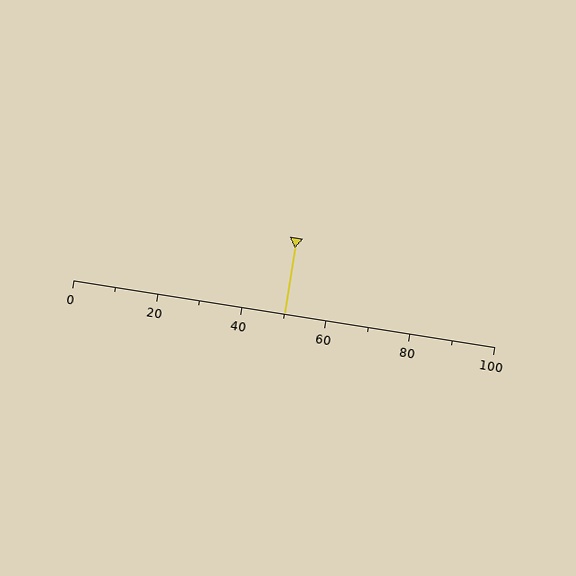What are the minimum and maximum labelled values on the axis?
The axis runs from 0 to 100.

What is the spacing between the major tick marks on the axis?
The major ticks are spaced 20 apart.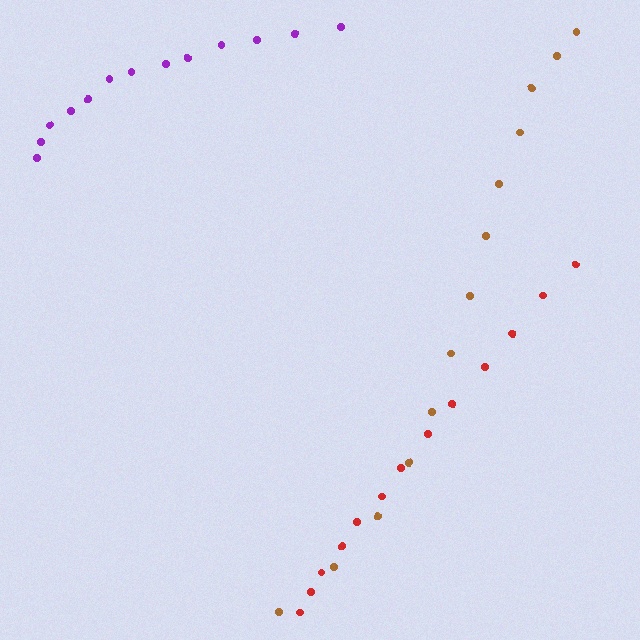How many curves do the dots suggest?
There are 3 distinct paths.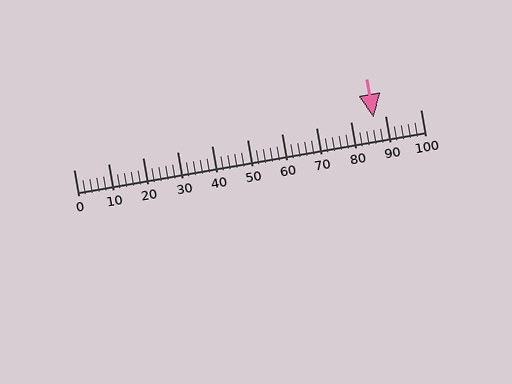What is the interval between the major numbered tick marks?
The major tick marks are spaced 10 units apart.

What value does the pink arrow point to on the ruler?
The pink arrow points to approximately 86.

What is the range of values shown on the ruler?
The ruler shows values from 0 to 100.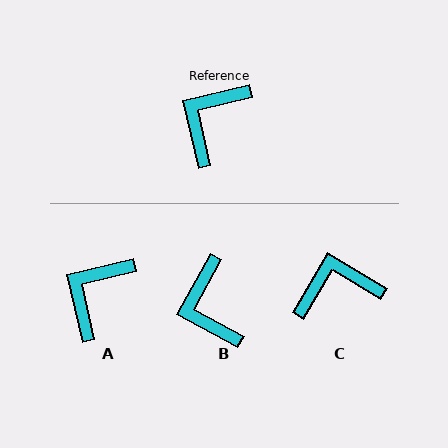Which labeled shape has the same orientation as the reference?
A.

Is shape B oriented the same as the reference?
No, it is off by about 48 degrees.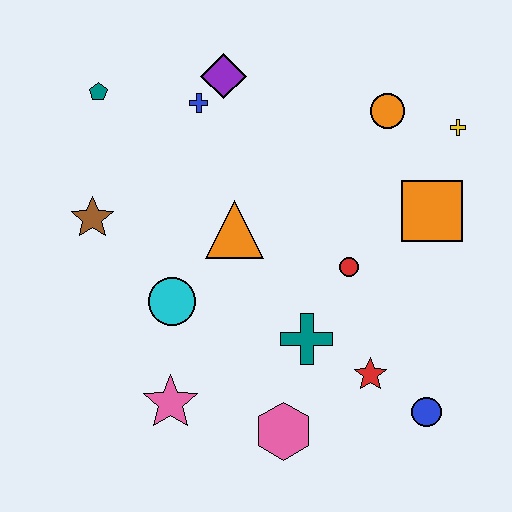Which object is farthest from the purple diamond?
The blue circle is farthest from the purple diamond.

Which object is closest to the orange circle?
The yellow cross is closest to the orange circle.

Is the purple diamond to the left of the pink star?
No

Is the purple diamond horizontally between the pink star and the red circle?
Yes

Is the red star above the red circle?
No